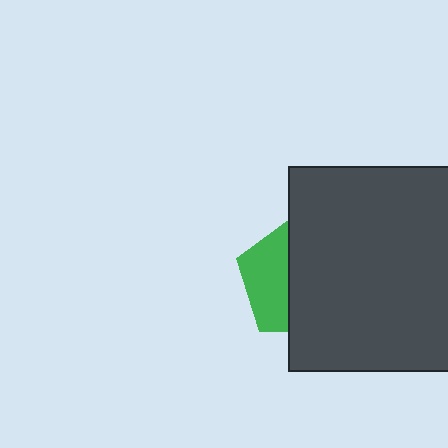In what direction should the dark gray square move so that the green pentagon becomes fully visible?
The dark gray square should move right. That is the shortest direction to clear the overlap and leave the green pentagon fully visible.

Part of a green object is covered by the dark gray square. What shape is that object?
It is a pentagon.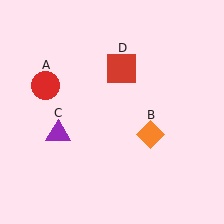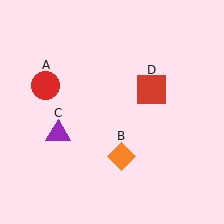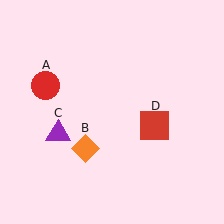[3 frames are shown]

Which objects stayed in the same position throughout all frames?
Red circle (object A) and purple triangle (object C) remained stationary.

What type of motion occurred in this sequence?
The orange diamond (object B), red square (object D) rotated clockwise around the center of the scene.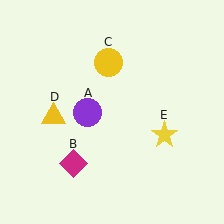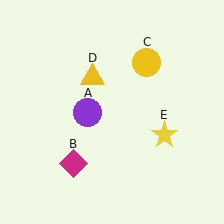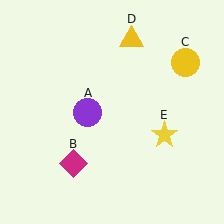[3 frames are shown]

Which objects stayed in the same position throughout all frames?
Purple circle (object A) and magenta diamond (object B) and yellow star (object E) remained stationary.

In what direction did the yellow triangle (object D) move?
The yellow triangle (object D) moved up and to the right.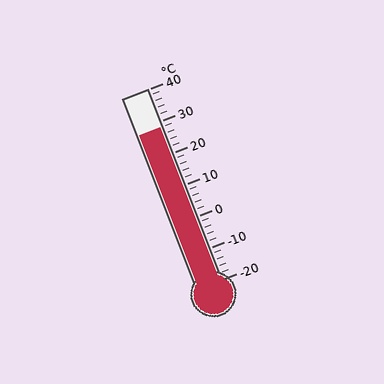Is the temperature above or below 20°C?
The temperature is above 20°C.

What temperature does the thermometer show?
The thermometer shows approximately 28°C.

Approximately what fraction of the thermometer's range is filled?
The thermometer is filled to approximately 80% of its range.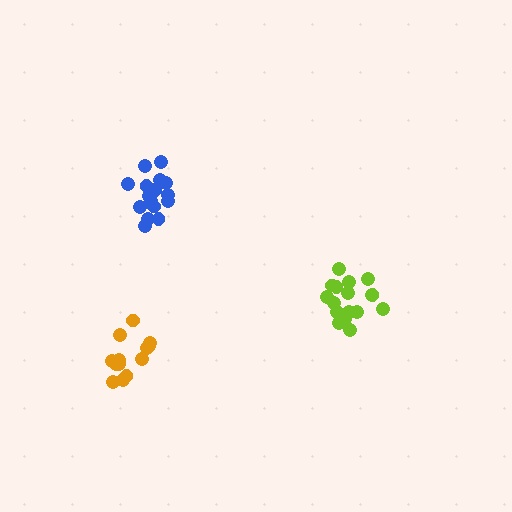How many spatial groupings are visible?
There are 3 spatial groupings.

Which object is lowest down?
The orange cluster is bottommost.